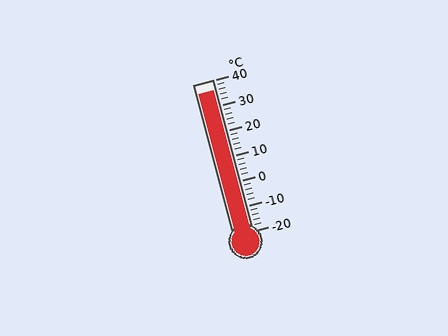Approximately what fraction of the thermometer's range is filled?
The thermometer is filled to approximately 95% of its range.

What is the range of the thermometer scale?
The thermometer scale ranges from -20°C to 40°C.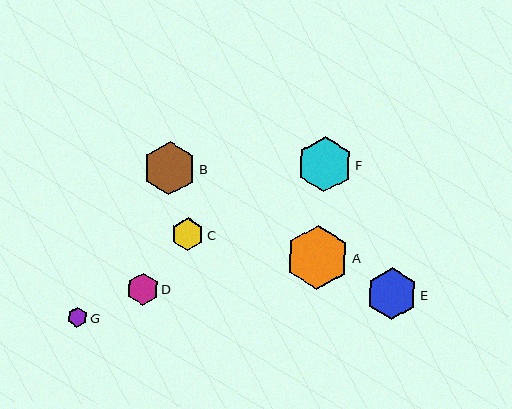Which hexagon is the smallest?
Hexagon G is the smallest with a size of approximately 20 pixels.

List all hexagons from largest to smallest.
From largest to smallest: A, F, B, E, C, D, G.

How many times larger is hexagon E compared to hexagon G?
Hexagon E is approximately 2.5 times the size of hexagon G.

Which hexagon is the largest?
Hexagon A is the largest with a size of approximately 64 pixels.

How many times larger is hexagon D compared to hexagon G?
Hexagon D is approximately 1.6 times the size of hexagon G.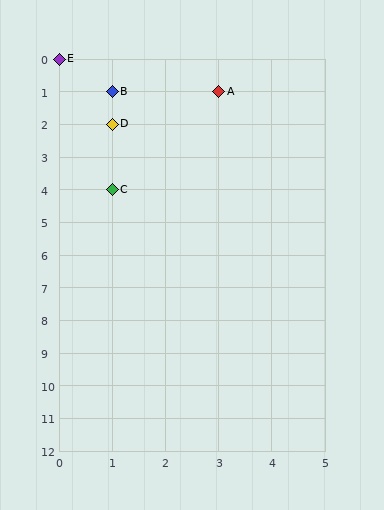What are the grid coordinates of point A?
Point A is at grid coordinates (3, 1).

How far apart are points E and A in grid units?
Points E and A are 3 columns and 1 row apart (about 3.2 grid units diagonally).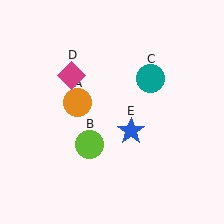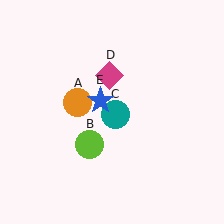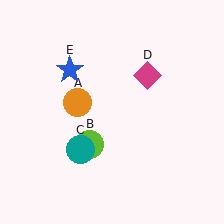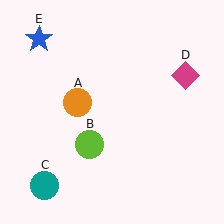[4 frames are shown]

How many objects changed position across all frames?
3 objects changed position: teal circle (object C), magenta diamond (object D), blue star (object E).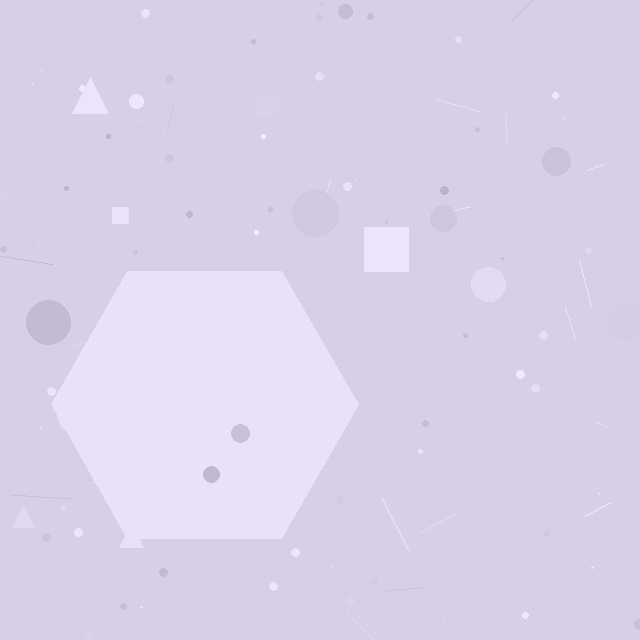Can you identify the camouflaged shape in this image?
The camouflaged shape is a hexagon.